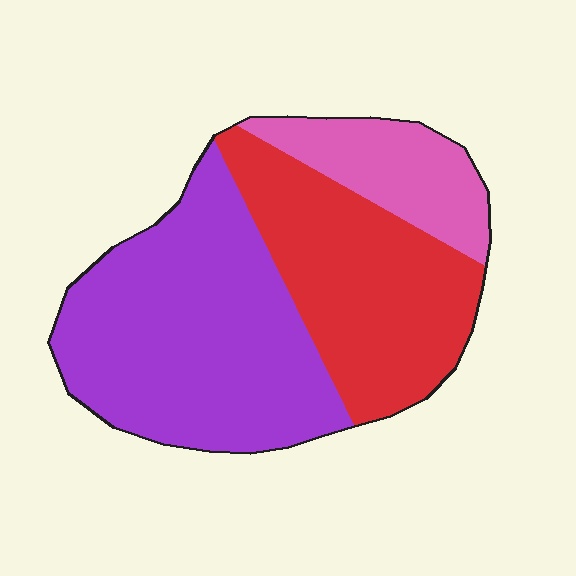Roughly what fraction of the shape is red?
Red covers 35% of the shape.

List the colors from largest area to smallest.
From largest to smallest: purple, red, pink.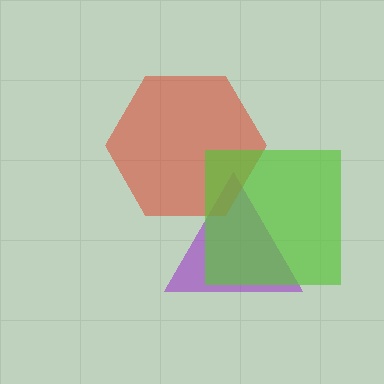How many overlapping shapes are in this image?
There are 3 overlapping shapes in the image.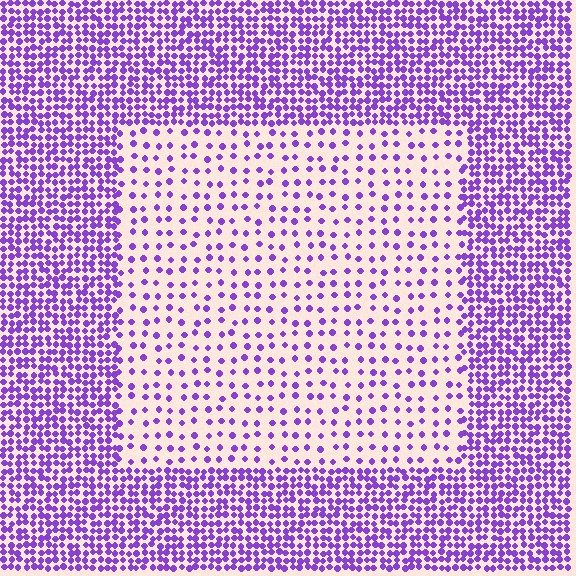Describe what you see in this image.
The image contains small purple elements arranged at two different densities. A rectangle-shaped region is visible where the elements are less densely packed than the surrounding area.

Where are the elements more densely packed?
The elements are more densely packed outside the rectangle boundary.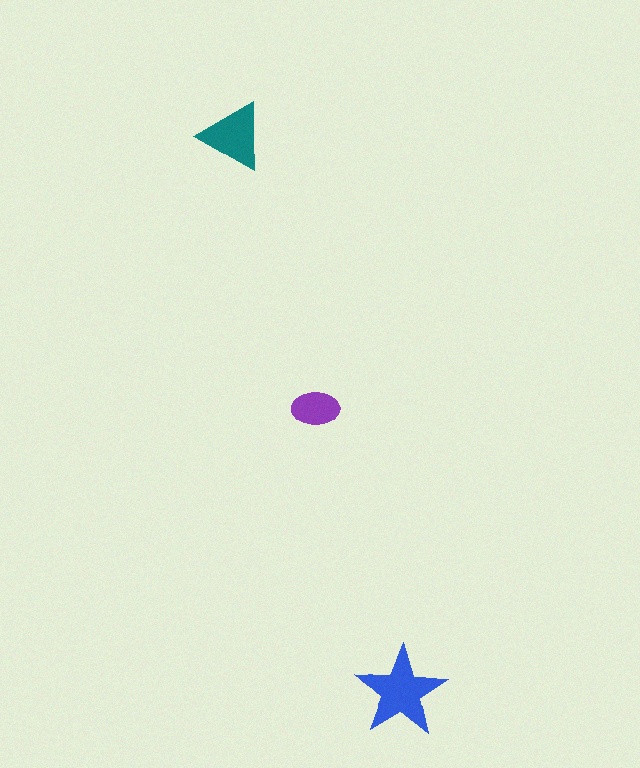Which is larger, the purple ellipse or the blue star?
The blue star.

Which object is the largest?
The blue star.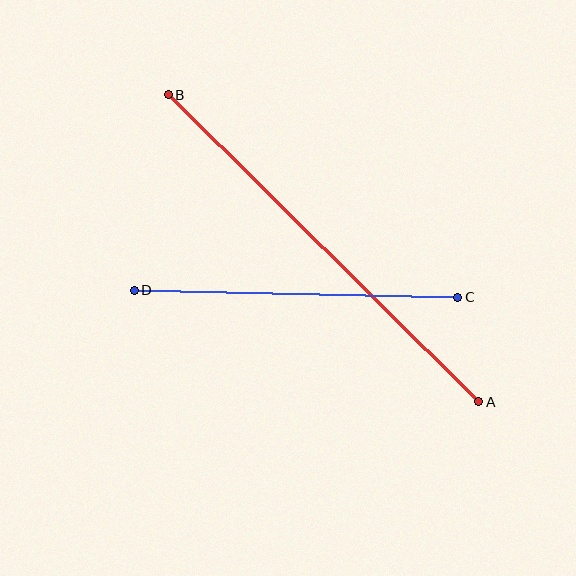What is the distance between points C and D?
The distance is approximately 324 pixels.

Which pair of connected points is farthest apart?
Points A and B are farthest apart.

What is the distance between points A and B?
The distance is approximately 436 pixels.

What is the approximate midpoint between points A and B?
The midpoint is at approximately (324, 248) pixels.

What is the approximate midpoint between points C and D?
The midpoint is at approximately (296, 294) pixels.